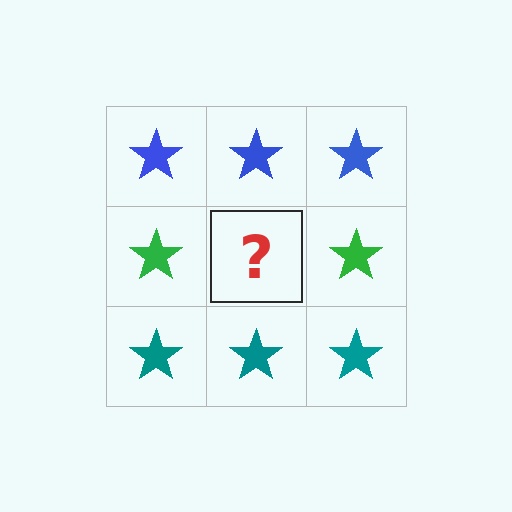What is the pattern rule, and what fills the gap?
The rule is that each row has a consistent color. The gap should be filled with a green star.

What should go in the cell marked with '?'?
The missing cell should contain a green star.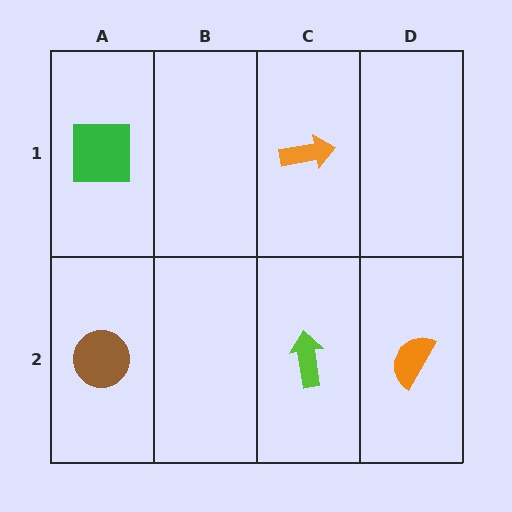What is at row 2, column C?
A lime arrow.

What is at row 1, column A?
A green square.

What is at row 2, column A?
A brown circle.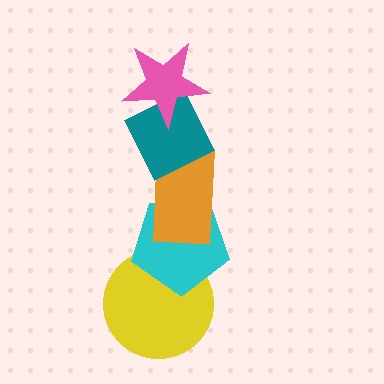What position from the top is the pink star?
The pink star is 1st from the top.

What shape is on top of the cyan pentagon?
The orange rectangle is on top of the cyan pentagon.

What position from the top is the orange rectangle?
The orange rectangle is 3rd from the top.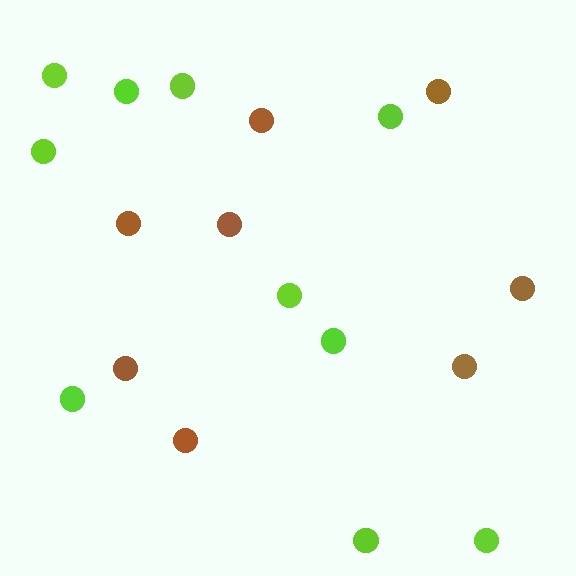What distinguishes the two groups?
There are 2 groups: one group of brown circles (8) and one group of lime circles (10).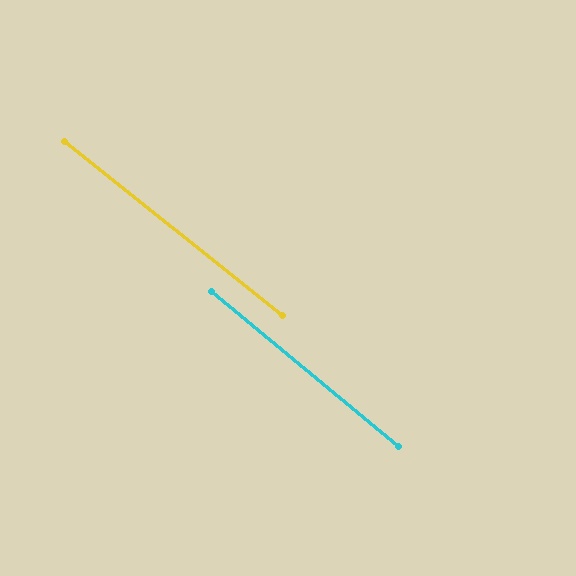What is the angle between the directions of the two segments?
Approximately 1 degree.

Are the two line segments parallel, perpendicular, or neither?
Parallel — their directions differ by only 1.2°.